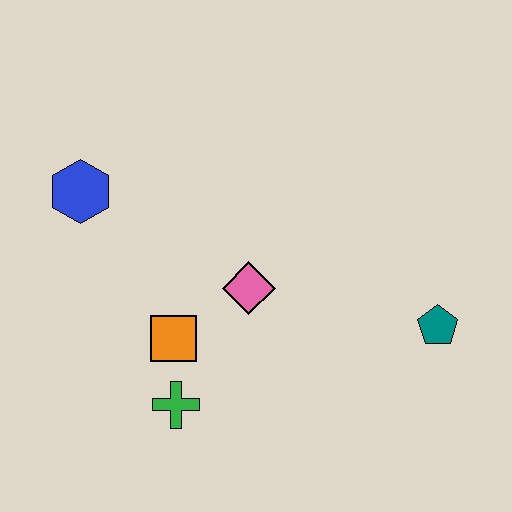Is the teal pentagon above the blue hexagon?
No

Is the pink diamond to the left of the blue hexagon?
No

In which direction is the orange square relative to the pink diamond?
The orange square is to the left of the pink diamond.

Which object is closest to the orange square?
The green cross is closest to the orange square.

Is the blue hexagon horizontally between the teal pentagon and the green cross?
No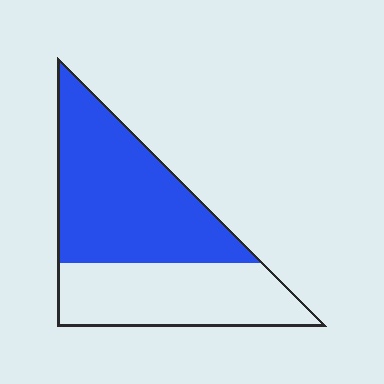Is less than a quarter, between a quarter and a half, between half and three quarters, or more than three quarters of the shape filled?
Between half and three quarters.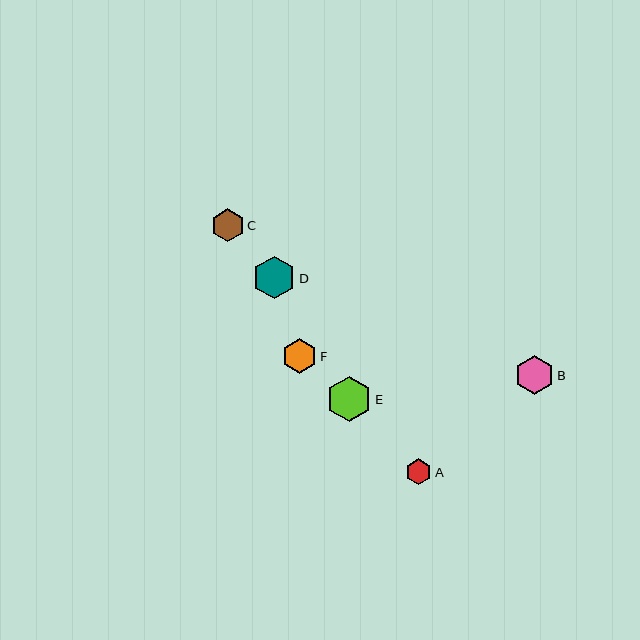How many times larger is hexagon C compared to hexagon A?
Hexagon C is approximately 1.3 times the size of hexagon A.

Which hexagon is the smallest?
Hexagon A is the smallest with a size of approximately 26 pixels.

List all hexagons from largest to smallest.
From largest to smallest: E, D, B, F, C, A.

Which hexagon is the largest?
Hexagon E is the largest with a size of approximately 45 pixels.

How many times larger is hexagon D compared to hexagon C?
Hexagon D is approximately 1.3 times the size of hexagon C.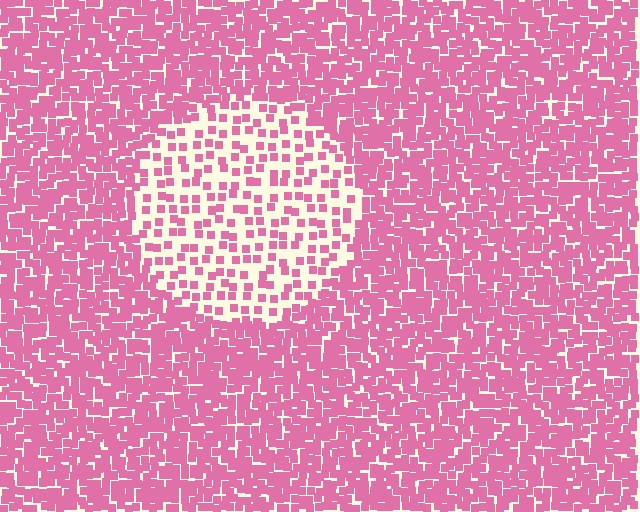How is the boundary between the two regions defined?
The boundary is defined by a change in element density (approximately 2.6x ratio). All elements are the same color, size, and shape.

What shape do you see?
I see a circle.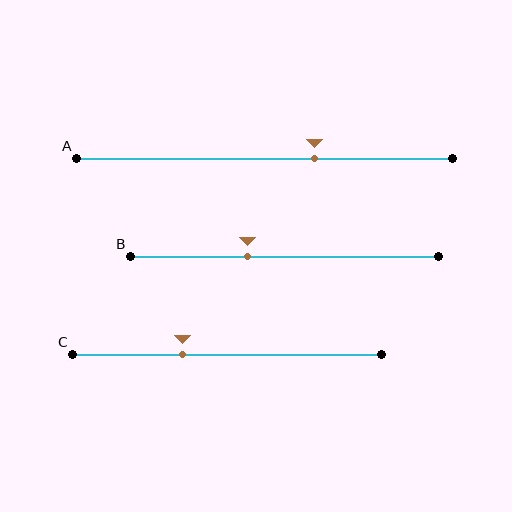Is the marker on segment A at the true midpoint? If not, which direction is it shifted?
No, the marker on segment A is shifted to the right by about 13% of the segment length.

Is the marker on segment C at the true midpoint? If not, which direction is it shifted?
No, the marker on segment C is shifted to the left by about 14% of the segment length.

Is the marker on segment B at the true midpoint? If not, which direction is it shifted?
No, the marker on segment B is shifted to the left by about 12% of the segment length.